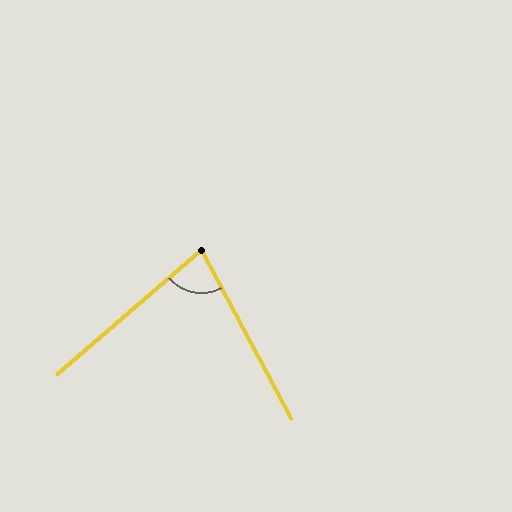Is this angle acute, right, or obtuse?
It is acute.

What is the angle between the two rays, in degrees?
Approximately 77 degrees.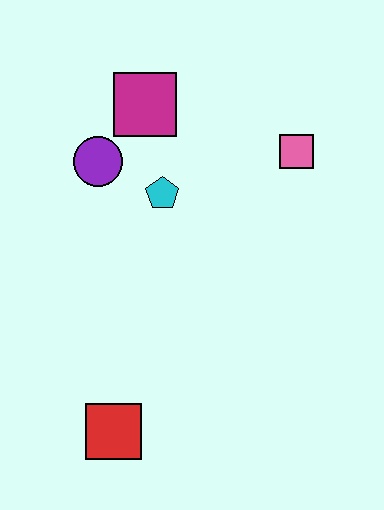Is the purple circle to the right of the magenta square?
No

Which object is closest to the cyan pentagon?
The purple circle is closest to the cyan pentagon.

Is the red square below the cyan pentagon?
Yes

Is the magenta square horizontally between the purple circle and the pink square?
Yes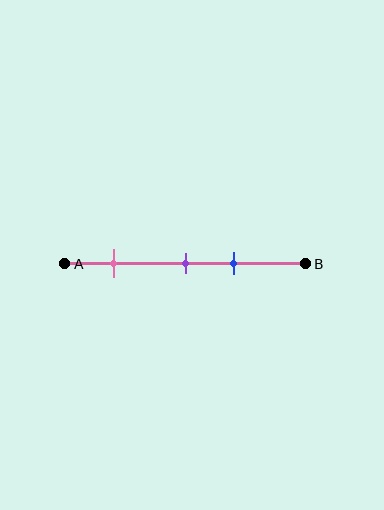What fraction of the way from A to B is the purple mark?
The purple mark is approximately 50% (0.5) of the way from A to B.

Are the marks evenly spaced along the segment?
No, the marks are not evenly spaced.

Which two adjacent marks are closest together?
The purple and blue marks are the closest adjacent pair.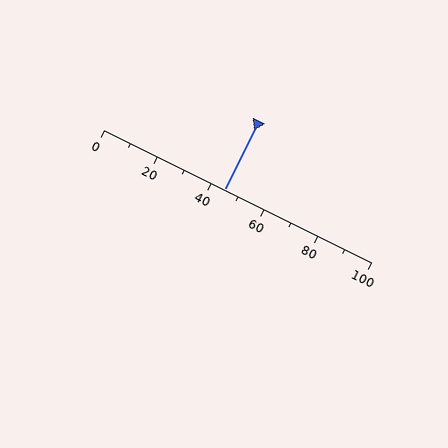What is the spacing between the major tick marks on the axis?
The major ticks are spaced 20 apart.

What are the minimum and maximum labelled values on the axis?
The axis runs from 0 to 100.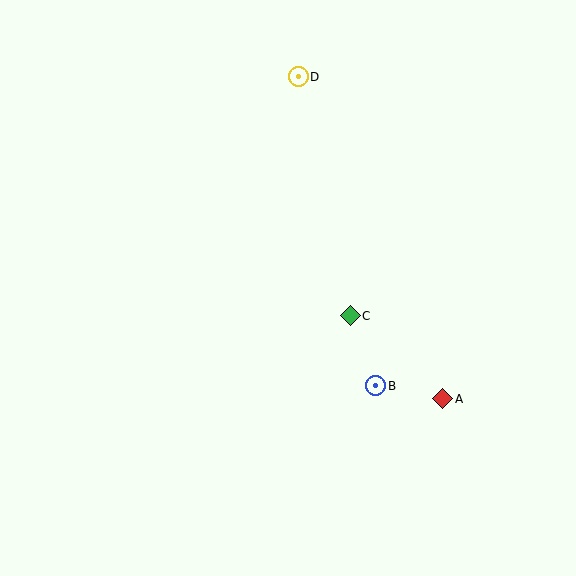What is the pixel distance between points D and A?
The distance between D and A is 353 pixels.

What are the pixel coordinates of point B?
Point B is at (376, 386).